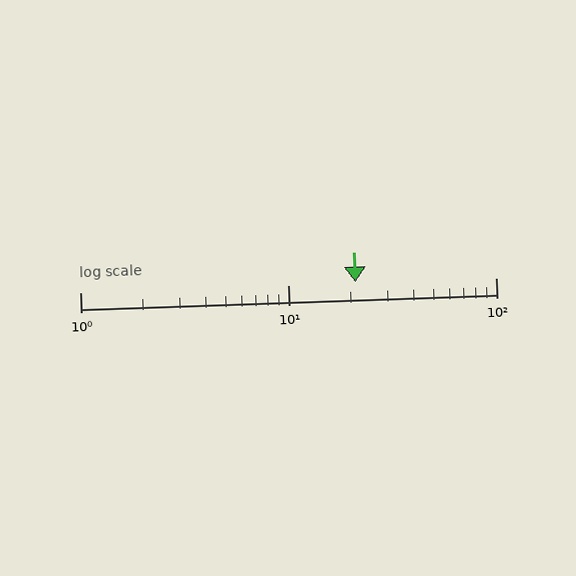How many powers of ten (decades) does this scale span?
The scale spans 2 decades, from 1 to 100.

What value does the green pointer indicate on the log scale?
The pointer indicates approximately 21.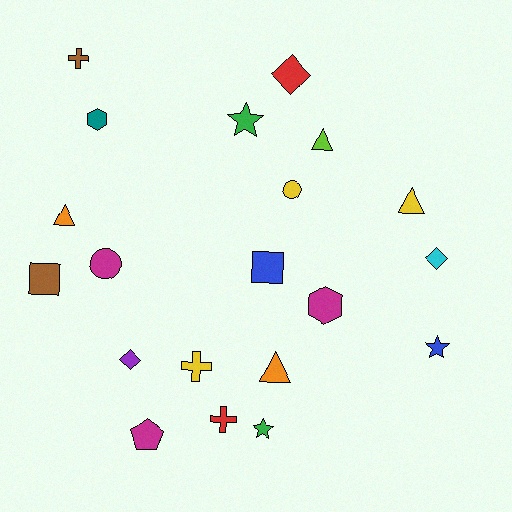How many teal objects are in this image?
There is 1 teal object.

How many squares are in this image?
There are 2 squares.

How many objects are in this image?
There are 20 objects.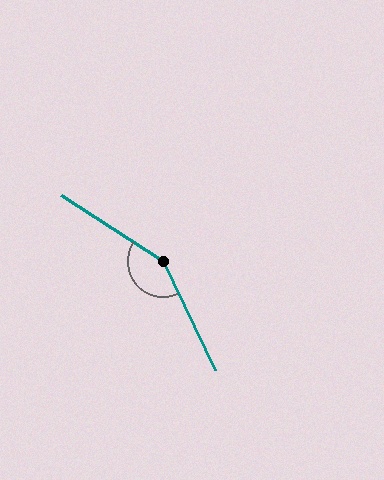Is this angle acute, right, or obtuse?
It is obtuse.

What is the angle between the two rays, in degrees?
Approximately 148 degrees.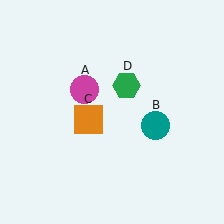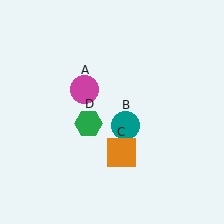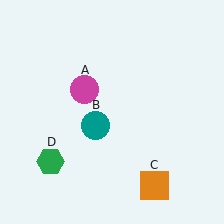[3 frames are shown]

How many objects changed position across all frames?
3 objects changed position: teal circle (object B), orange square (object C), green hexagon (object D).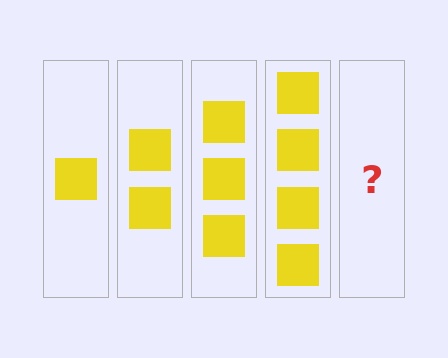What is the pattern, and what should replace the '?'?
The pattern is that each step adds one more square. The '?' should be 5 squares.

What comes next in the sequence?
The next element should be 5 squares.